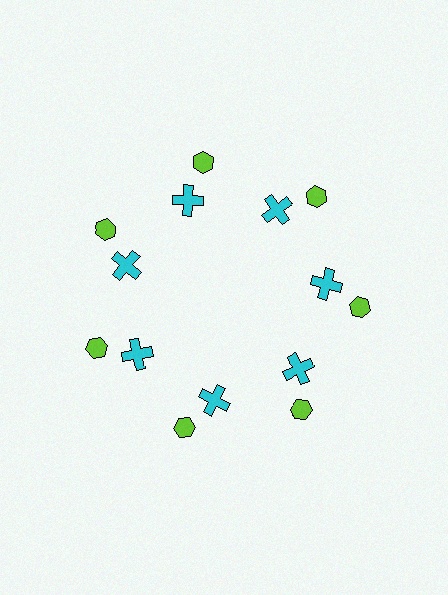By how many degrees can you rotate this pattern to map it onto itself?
The pattern maps onto itself every 51 degrees of rotation.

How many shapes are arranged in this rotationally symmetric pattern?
There are 14 shapes, arranged in 7 groups of 2.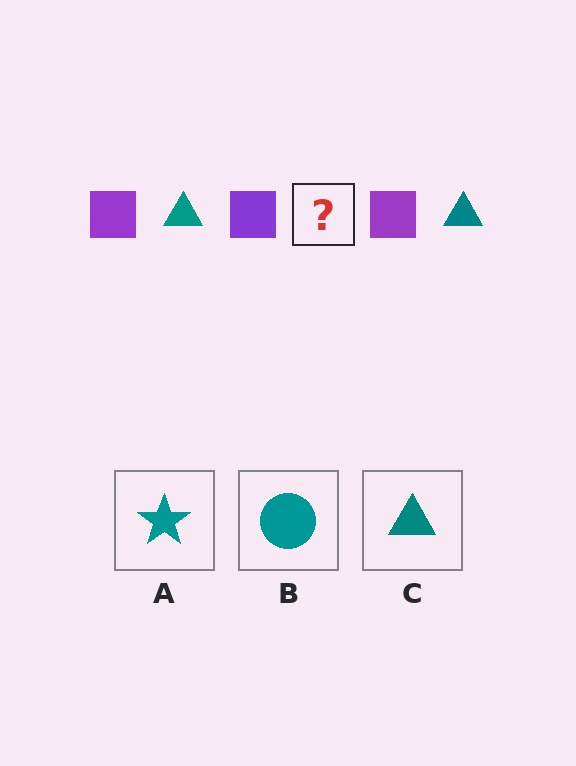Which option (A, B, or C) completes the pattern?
C.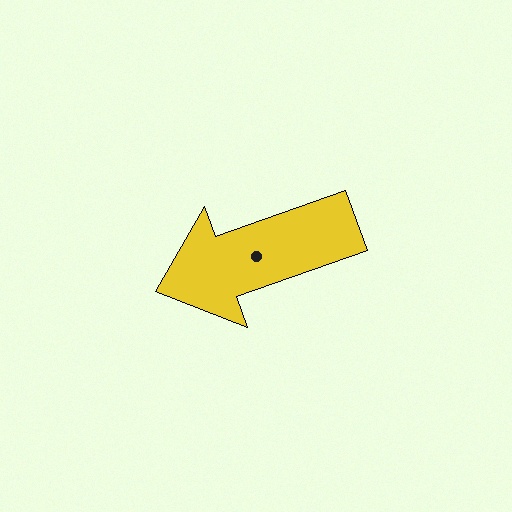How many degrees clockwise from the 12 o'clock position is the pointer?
Approximately 251 degrees.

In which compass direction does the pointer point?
West.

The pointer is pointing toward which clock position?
Roughly 8 o'clock.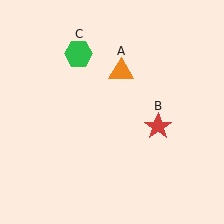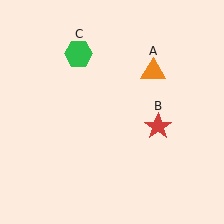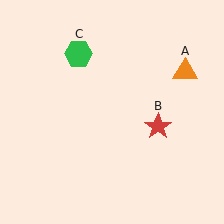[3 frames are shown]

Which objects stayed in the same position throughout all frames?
Red star (object B) and green hexagon (object C) remained stationary.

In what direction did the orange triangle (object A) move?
The orange triangle (object A) moved right.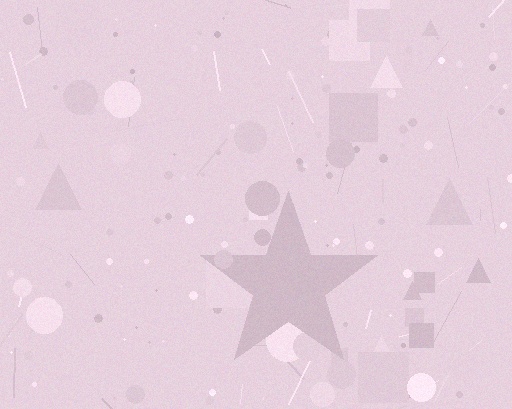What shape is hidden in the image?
A star is hidden in the image.